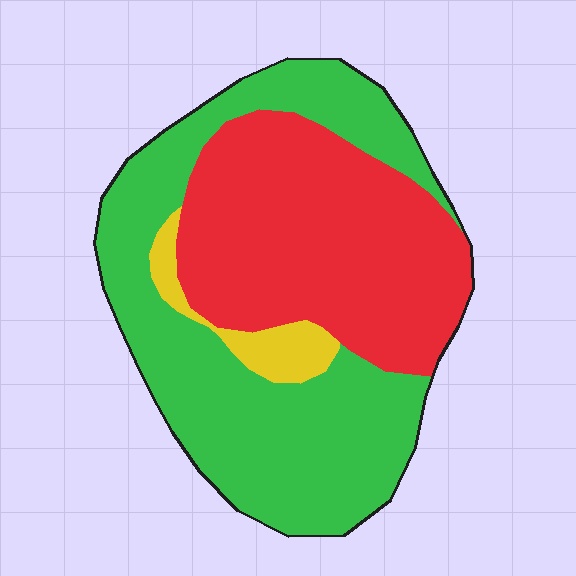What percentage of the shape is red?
Red takes up about two fifths (2/5) of the shape.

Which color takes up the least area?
Yellow, at roughly 5%.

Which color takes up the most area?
Green, at roughly 50%.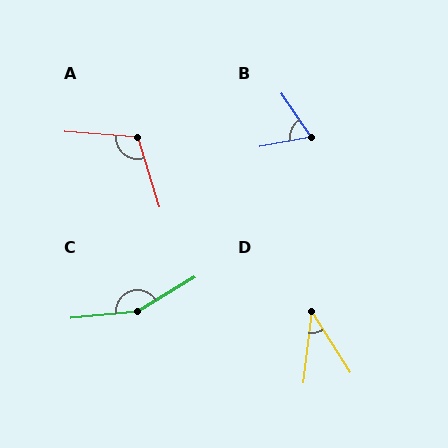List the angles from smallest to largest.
D (40°), B (67°), A (111°), C (155°).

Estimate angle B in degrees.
Approximately 67 degrees.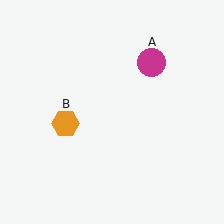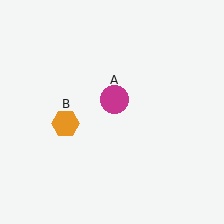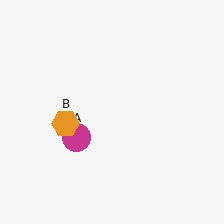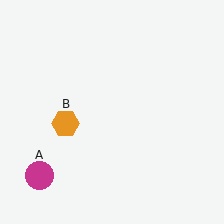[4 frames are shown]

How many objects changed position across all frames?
1 object changed position: magenta circle (object A).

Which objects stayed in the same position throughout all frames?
Orange hexagon (object B) remained stationary.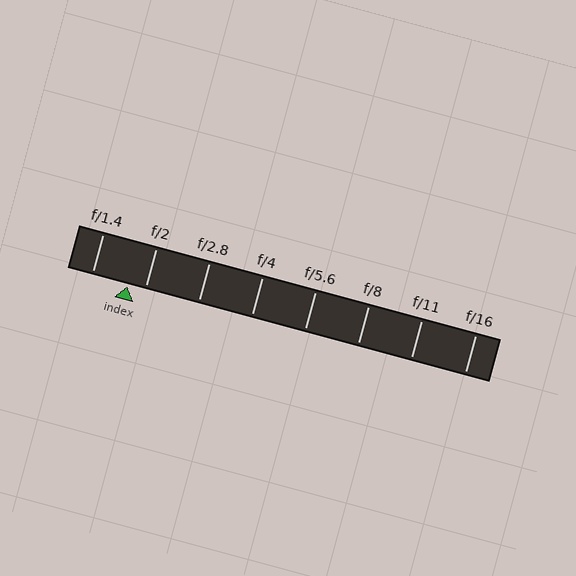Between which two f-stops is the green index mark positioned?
The index mark is between f/1.4 and f/2.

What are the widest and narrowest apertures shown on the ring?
The widest aperture shown is f/1.4 and the narrowest is f/16.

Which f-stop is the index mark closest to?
The index mark is closest to f/2.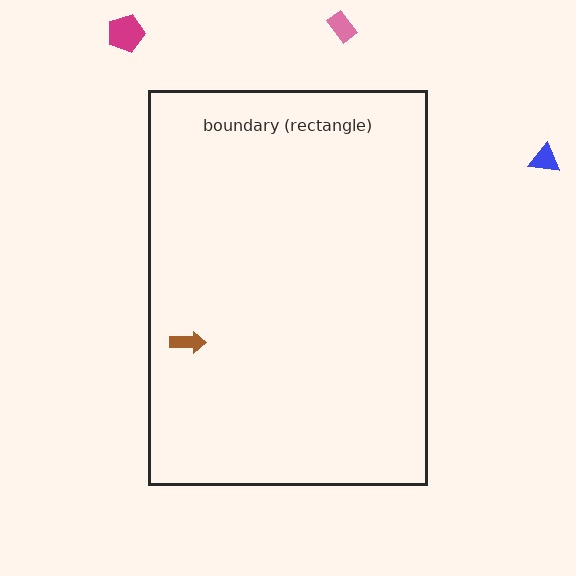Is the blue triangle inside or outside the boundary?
Outside.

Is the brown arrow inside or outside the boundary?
Inside.